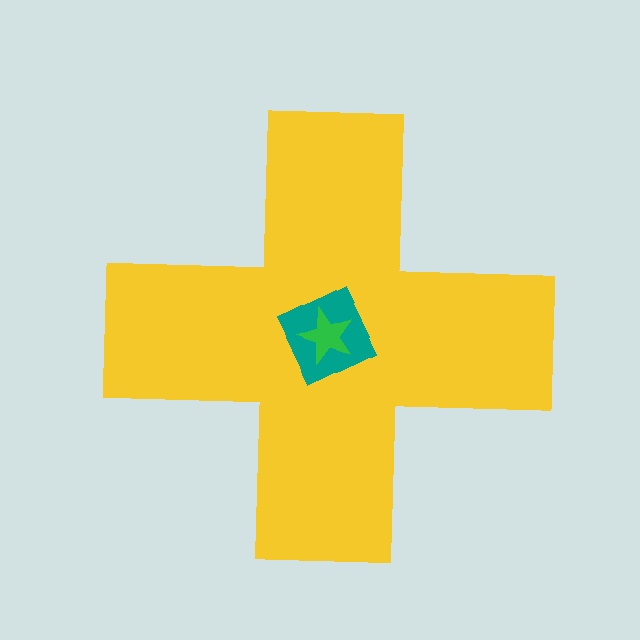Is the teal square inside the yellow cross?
Yes.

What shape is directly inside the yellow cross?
The teal square.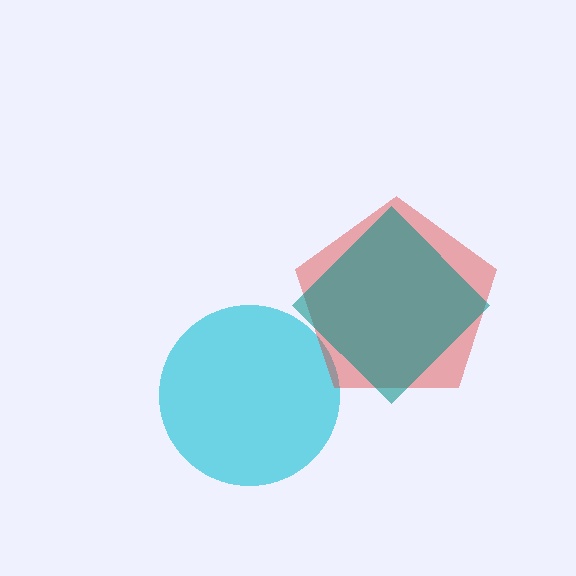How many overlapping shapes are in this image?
There are 3 overlapping shapes in the image.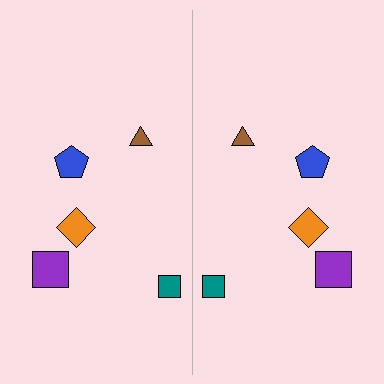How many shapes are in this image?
There are 10 shapes in this image.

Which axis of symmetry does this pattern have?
The pattern has a vertical axis of symmetry running through the center of the image.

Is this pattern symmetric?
Yes, this pattern has bilateral (reflection) symmetry.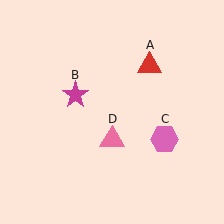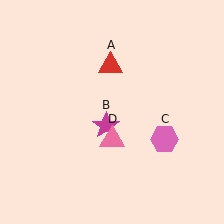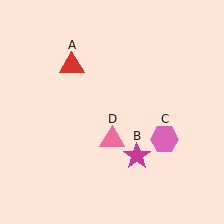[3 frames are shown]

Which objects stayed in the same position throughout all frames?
Pink hexagon (object C) and pink triangle (object D) remained stationary.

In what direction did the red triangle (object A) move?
The red triangle (object A) moved left.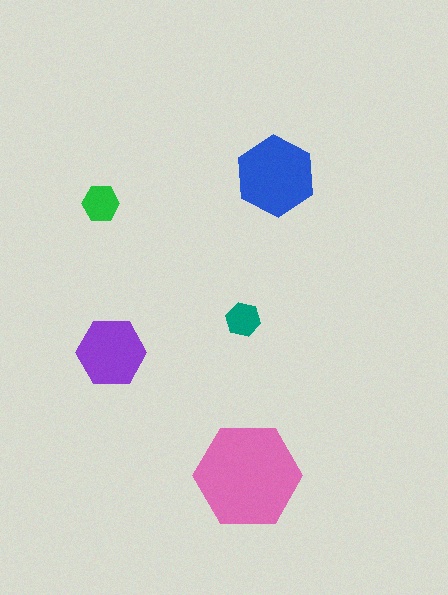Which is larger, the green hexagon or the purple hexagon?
The purple one.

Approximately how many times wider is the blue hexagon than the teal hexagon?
About 2.5 times wider.